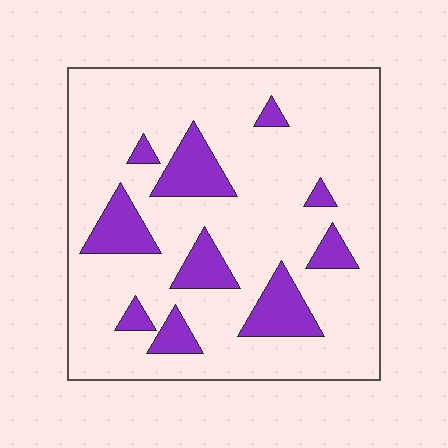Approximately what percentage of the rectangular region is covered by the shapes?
Approximately 20%.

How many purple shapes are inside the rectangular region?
10.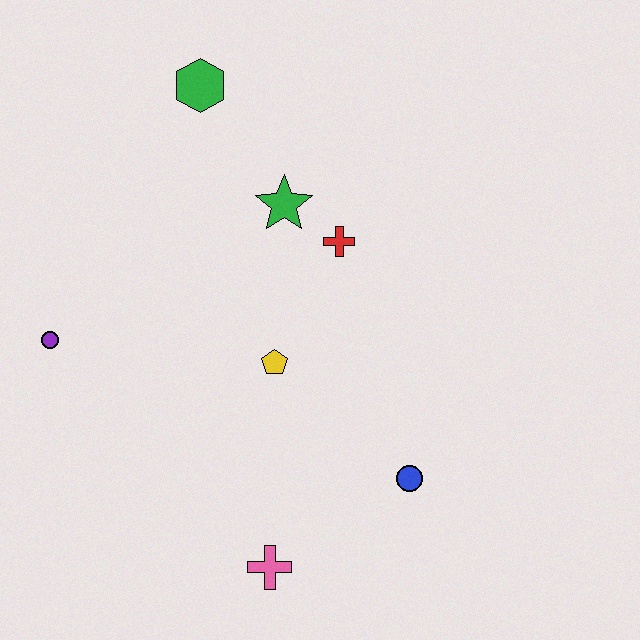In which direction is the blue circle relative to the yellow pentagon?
The blue circle is to the right of the yellow pentagon.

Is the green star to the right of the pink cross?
Yes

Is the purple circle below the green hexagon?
Yes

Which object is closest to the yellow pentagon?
The red cross is closest to the yellow pentagon.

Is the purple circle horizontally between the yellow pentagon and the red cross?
No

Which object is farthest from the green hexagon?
The pink cross is farthest from the green hexagon.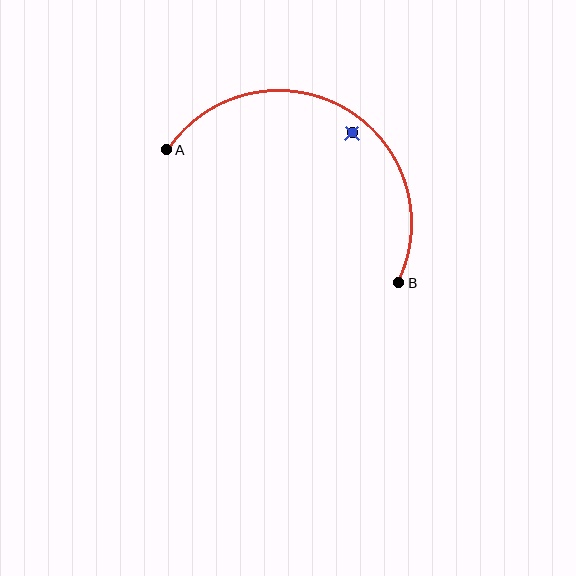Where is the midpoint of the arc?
The arc midpoint is the point on the curve farthest from the straight line joining A and B. It sits above that line.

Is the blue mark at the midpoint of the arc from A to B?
No — the blue mark does not lie on the arc at all. It sits slightly inside the curve.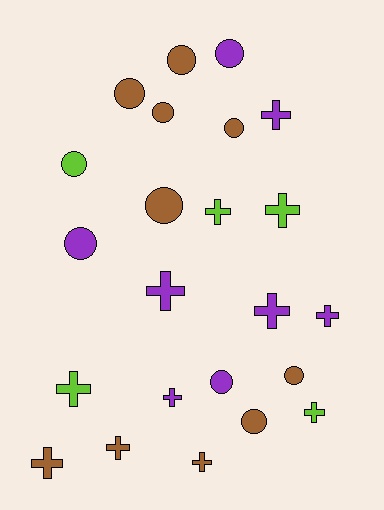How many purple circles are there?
There are 3 purple circles.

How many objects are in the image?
There are 23 objects.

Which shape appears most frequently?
Cross, with 12 objects.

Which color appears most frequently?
Brown, with 10 objects.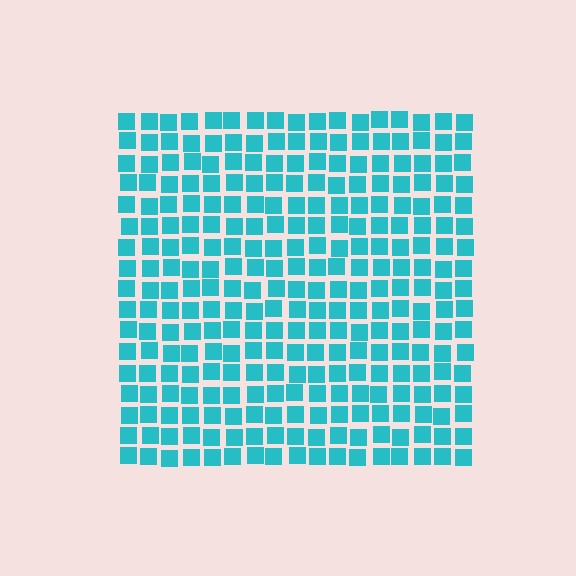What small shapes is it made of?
It is made of small squares.